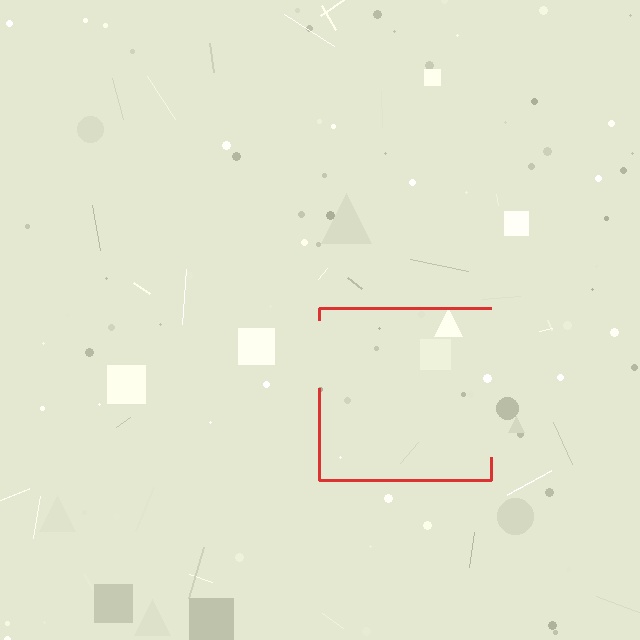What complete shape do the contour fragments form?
The contour fragments form a square.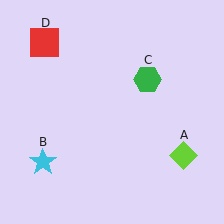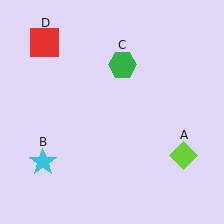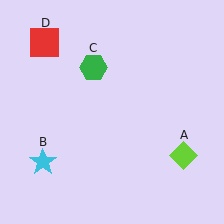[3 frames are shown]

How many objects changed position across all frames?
1 object changed position: green hexagon (object C).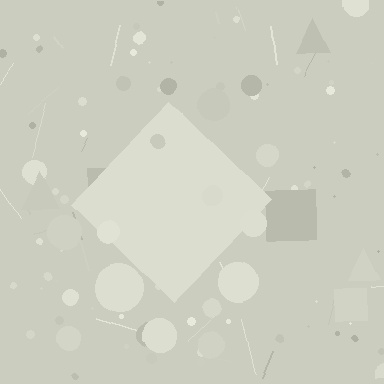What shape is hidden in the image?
A diamond is hidden in the image.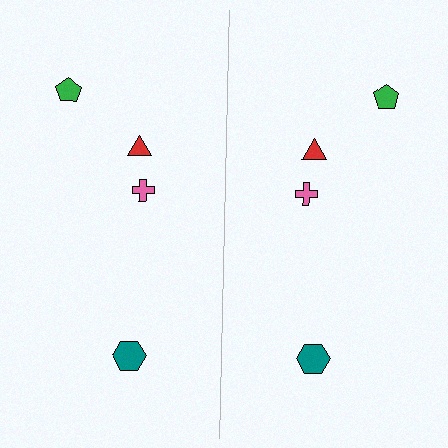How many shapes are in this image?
There are 8 shapes in this image.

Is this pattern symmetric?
Yes, this pattern has bilateral (reflection) symmetry.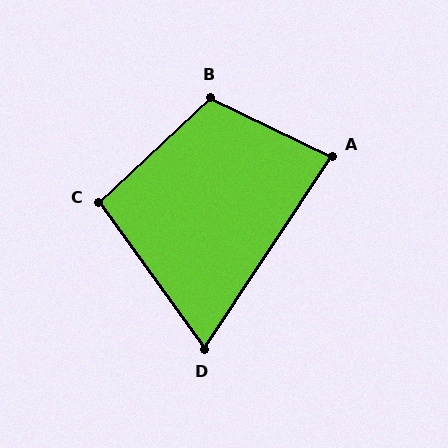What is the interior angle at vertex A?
Approximately 83 degrees (acute).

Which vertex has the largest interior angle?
B, at approximately 111 degrees.